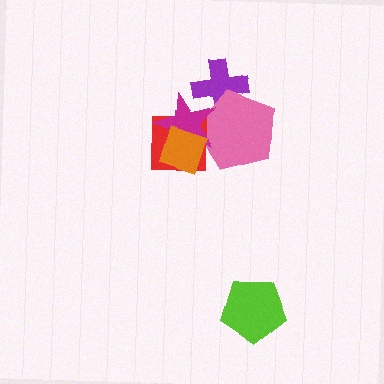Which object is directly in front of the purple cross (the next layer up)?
The pink pentagon is directly in front of the purple cross.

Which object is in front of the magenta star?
The orange diamond is in front of the magenta star.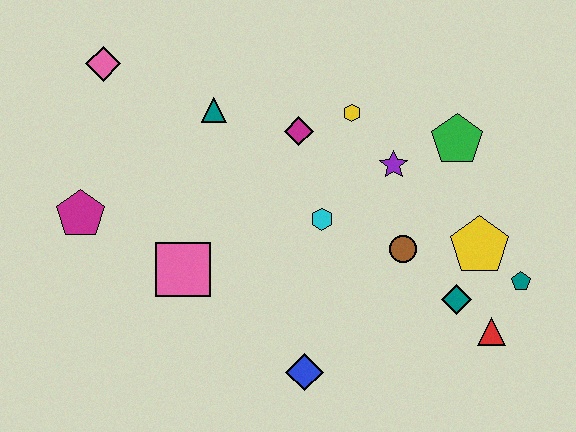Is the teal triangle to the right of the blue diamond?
No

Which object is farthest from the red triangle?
The pink diamond is farthest from the red triangle.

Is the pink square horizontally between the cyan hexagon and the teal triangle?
No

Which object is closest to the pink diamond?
The teal triangle is closest to the pink diamond.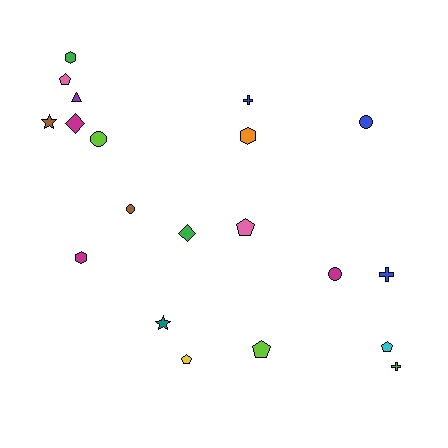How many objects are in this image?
There are 20 objects.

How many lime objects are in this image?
There are 2 lime objects.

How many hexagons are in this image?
There are 3 hexagons.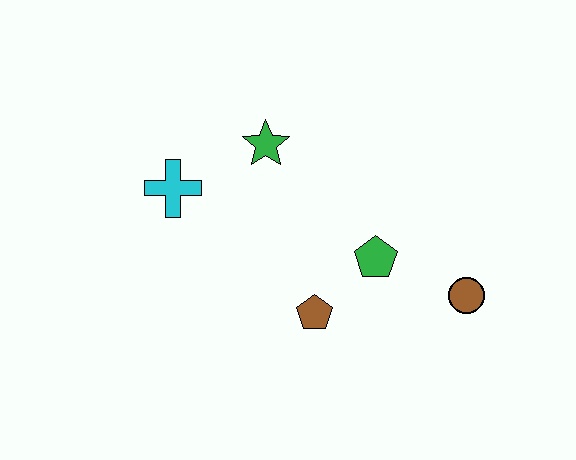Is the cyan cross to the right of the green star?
No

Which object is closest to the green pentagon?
The brown pentagon is closest to the green pentagon.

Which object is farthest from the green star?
The brown circle is farthest from the green star.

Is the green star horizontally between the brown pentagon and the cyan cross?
Yes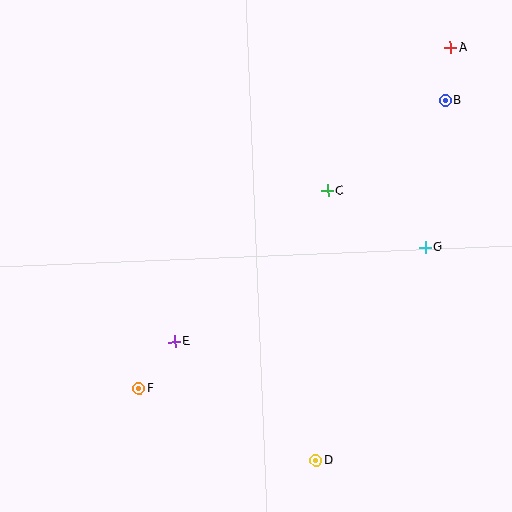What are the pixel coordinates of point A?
Point A is at (450, 48).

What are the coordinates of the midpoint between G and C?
The midpoint between G and C is at (376, 219).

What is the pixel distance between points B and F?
The distance between B and F is 421 pixels.